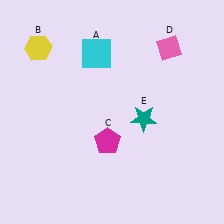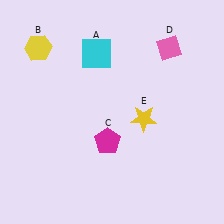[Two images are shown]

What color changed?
The star (E) changed from teal in Image 1 to yellow in Image 2.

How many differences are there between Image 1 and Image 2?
There is 1 difference between the two images.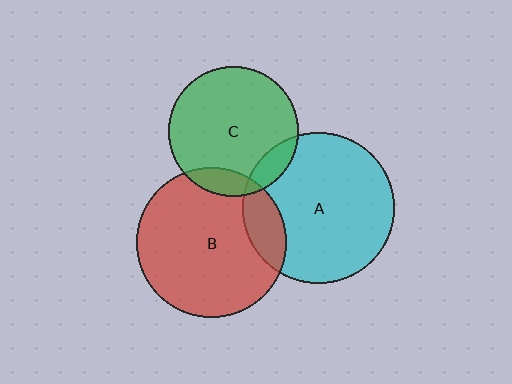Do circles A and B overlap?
Yes.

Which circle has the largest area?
Circle A (cyan).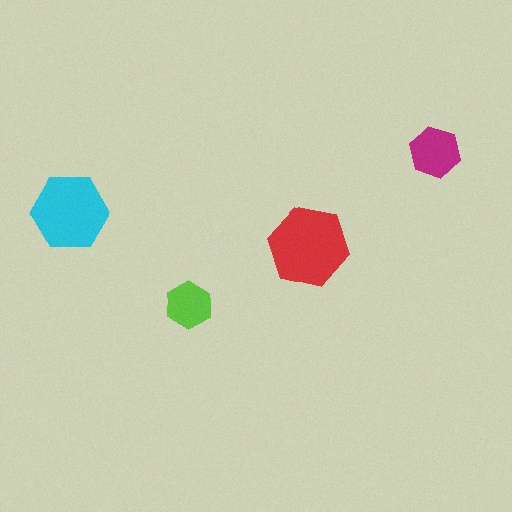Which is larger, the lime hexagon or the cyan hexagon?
The cyan one.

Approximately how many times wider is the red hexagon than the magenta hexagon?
About 1.5 times wider.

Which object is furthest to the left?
The cyan hexagon is leftmost.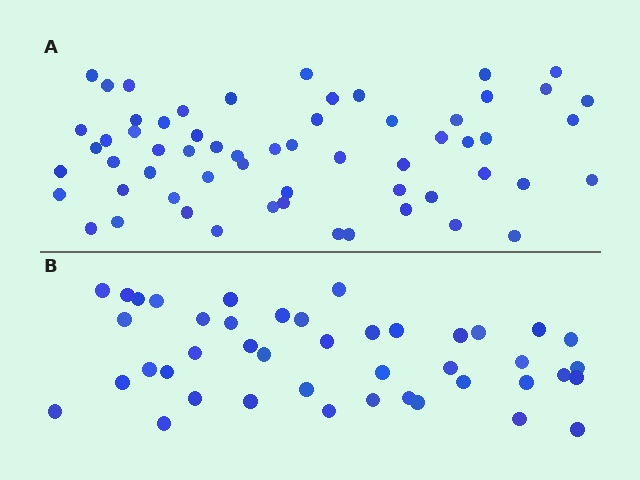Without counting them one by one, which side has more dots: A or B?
Region A (the top region) has more dots.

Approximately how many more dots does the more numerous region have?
Region A has approximately 15 more dots than region B.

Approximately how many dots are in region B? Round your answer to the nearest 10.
About 40 dots. (The exact count is 43, which rounds to 40.)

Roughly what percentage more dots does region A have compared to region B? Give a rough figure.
About 40% more.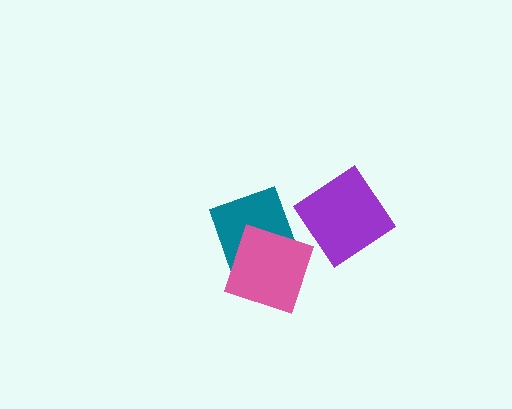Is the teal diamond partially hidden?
Yes, it is partially covered by another shape.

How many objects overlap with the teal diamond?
1 object overlaps with the teal diamond.